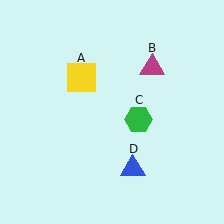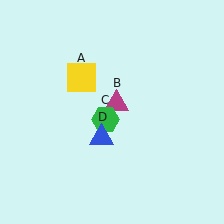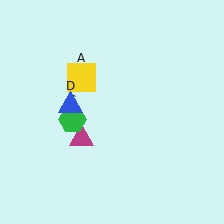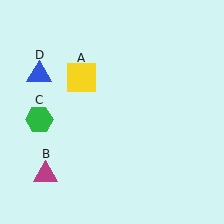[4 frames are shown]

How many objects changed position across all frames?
3 objects changed position: magenta triangle (object B), green hexagon (object C), blue triangle (object D).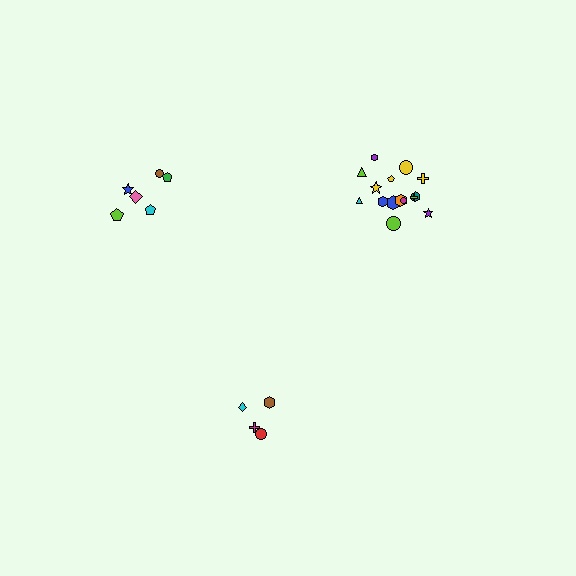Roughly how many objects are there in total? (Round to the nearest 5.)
Roughly 25 objects in total.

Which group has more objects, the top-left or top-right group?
The top-right group.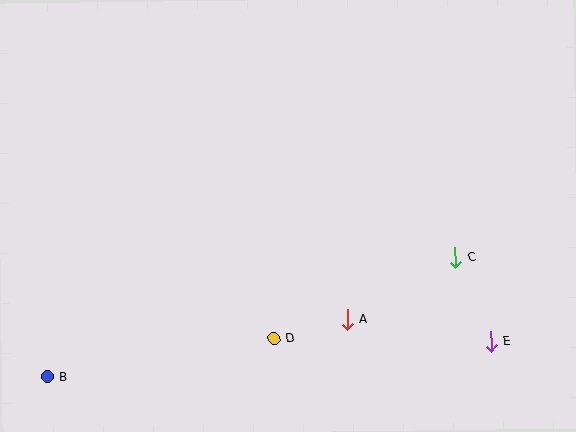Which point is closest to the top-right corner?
Point C is closest to the top-right corner.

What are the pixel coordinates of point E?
Point E is at (491, 341).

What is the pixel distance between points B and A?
The distance between B and A is 306 pixels.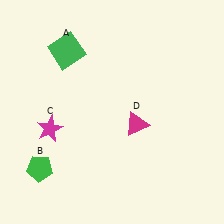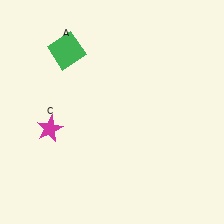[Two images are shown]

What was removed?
The magenta triangle (D), the green pentagon (B) were removed in Image 2.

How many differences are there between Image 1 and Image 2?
There are 2 differences between the two images.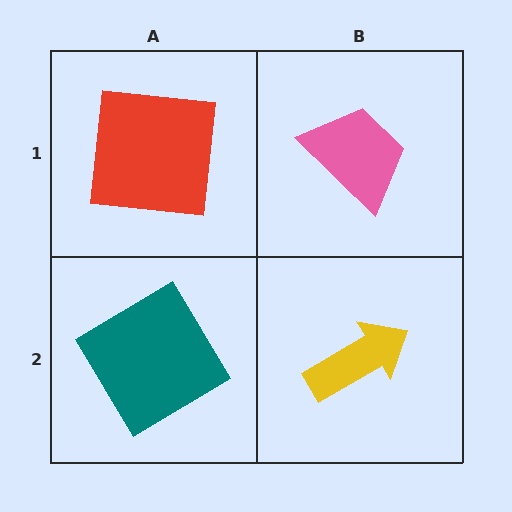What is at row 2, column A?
A teal diamond.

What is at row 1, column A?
A red square.